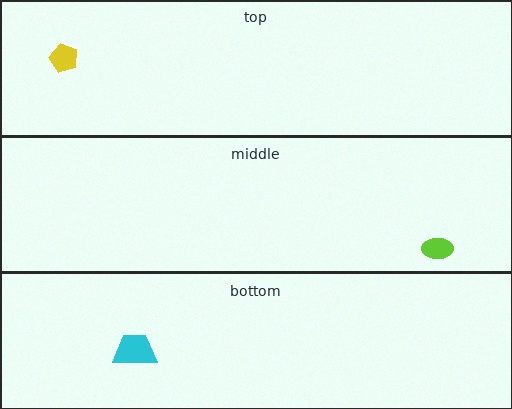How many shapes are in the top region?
1.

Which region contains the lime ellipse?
The middle region.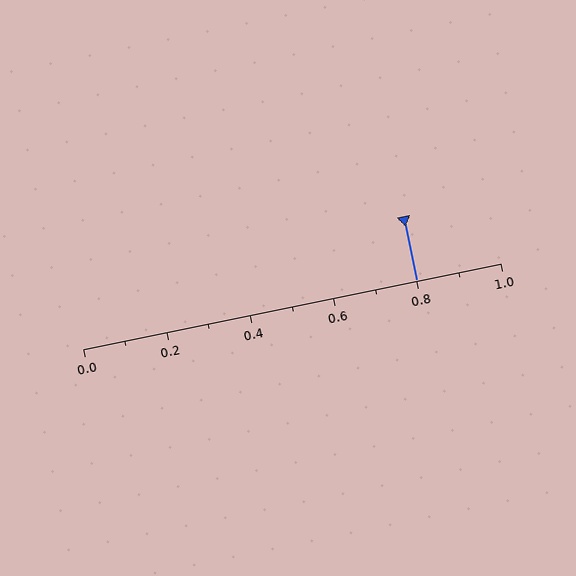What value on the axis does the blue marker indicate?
The marker indicates approximately 0.8.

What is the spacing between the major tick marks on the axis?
The major ticks are spaced 0.2 apart.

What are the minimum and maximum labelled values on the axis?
The axis runs from 0.0 to 1.0.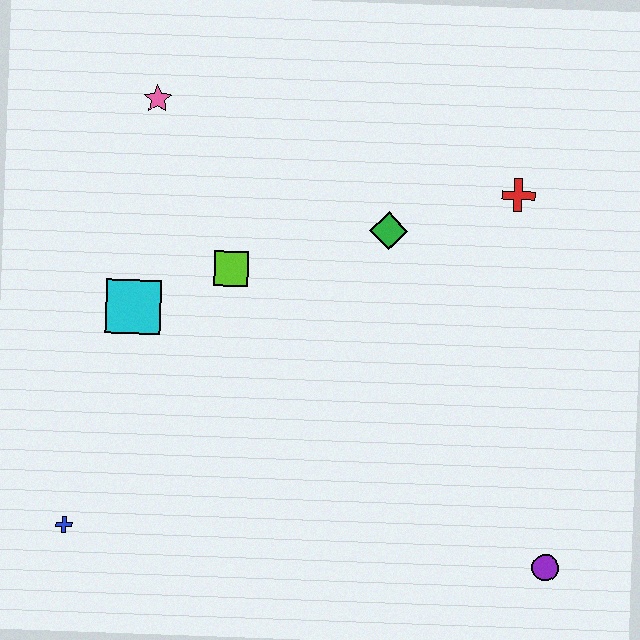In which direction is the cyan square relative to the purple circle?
The cyan square is to the left of the purple circle.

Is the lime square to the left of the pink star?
No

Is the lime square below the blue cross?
No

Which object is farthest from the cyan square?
The purple circle is farthest from the cyan square.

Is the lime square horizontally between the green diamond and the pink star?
Yes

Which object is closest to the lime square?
The cyan square is closest to the lime square.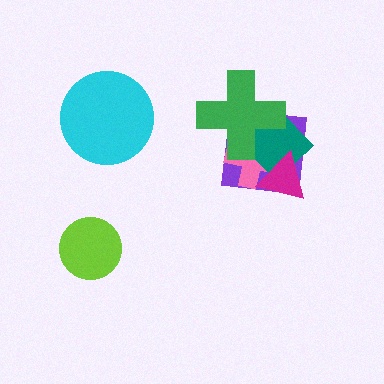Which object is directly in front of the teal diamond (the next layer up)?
The green cross is directly in front of the teal diamond.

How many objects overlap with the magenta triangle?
3 objects overlap with the magenta triangle.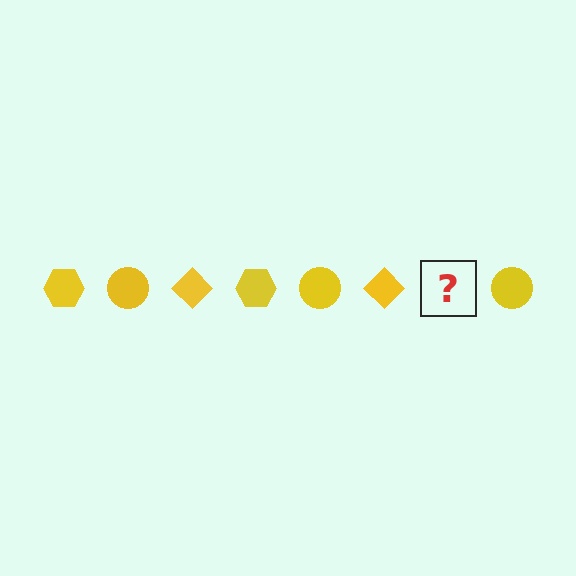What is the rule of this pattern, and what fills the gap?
The rule is that the pattern cycles through hexagon, circle, diamond shapes in yellow. The gap should be filled with a yellow hexagon.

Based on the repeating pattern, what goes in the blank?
The blank should be a yellow hexagon.